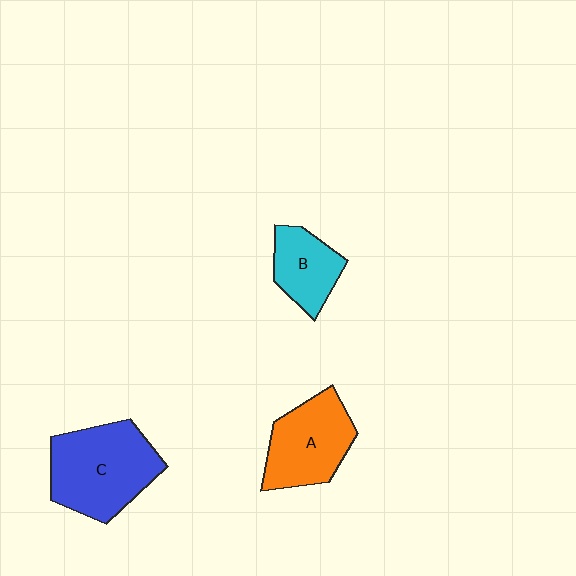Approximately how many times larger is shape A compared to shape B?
Approximately 1.5 times.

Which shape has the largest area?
Shape C (blue).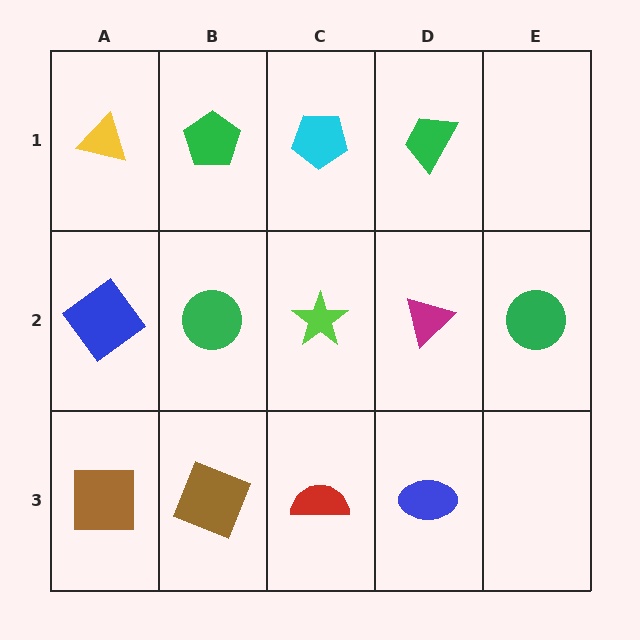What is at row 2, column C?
A lime star.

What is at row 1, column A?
A yellow triangle.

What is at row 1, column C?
A cyan pentagon.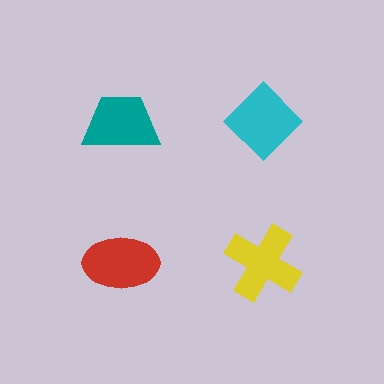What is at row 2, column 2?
A yellow cross.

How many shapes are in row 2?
2 shapes.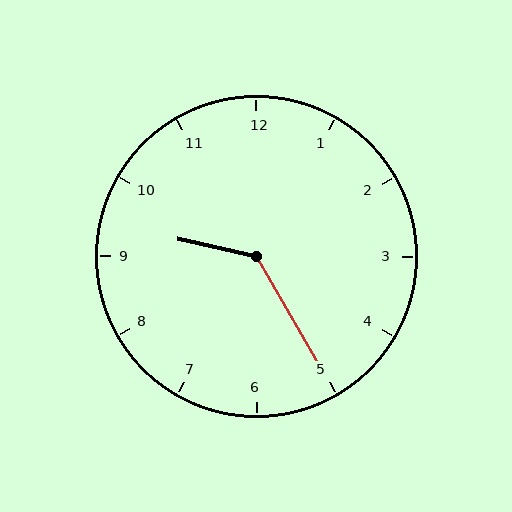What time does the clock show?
9:25.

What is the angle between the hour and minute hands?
Approximately 132 degrees.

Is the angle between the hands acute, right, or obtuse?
It is obtuse.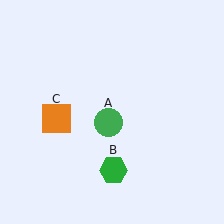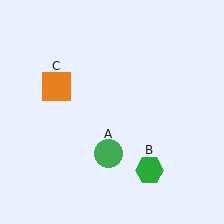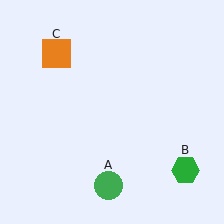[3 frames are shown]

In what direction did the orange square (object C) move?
The orange square (object C) moved up.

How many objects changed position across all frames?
3 objects changed position: green circle (object A), green hexagon (object B), orange square (object C).